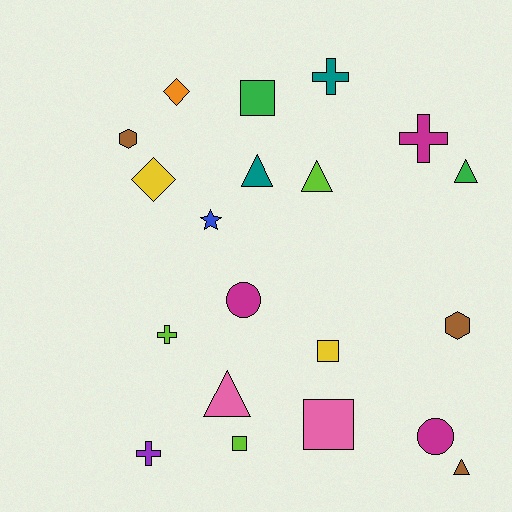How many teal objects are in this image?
There are 2 teal objects.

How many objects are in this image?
There are 20 objects.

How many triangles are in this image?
There are 5 triangles.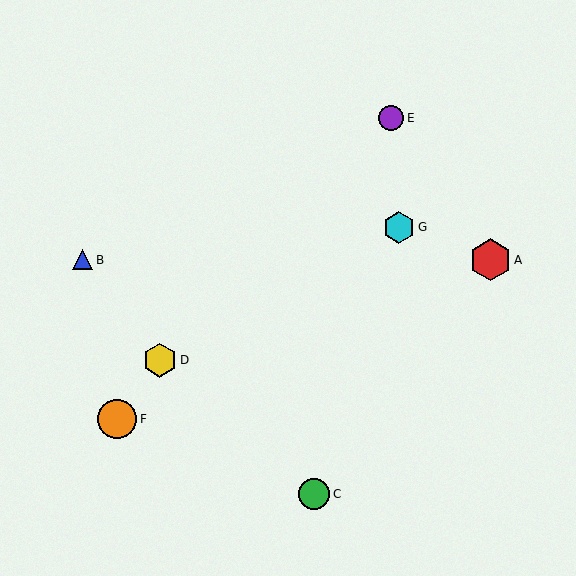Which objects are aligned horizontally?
Objects A, B are aligned horizontally.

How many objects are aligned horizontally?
2 objects (A, B) are aligned horizontally.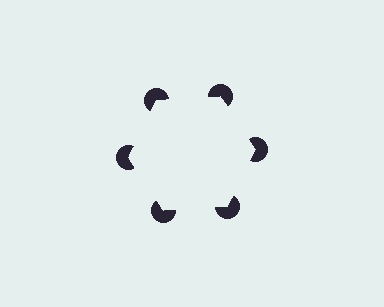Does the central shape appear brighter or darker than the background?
It typically appears slightly brighter than the background, even though no actual brightness change is drawn.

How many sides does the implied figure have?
6 sides.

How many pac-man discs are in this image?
There are 6 — one at each vertex of the illusory hexagon.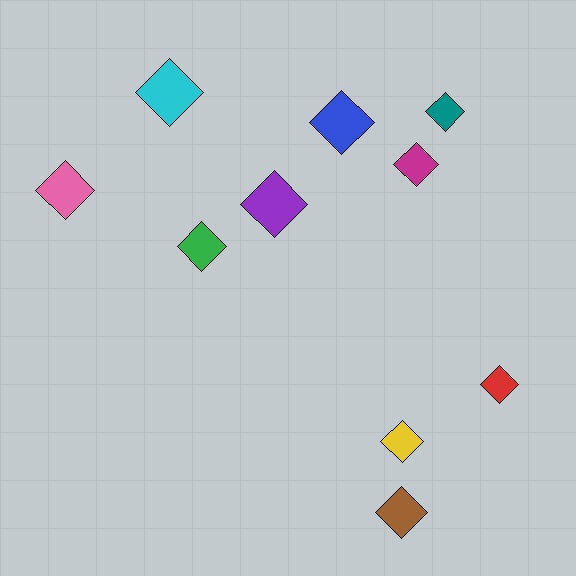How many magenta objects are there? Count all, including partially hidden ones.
There is 1 magenta object.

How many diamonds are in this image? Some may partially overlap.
There are 10 diamonds.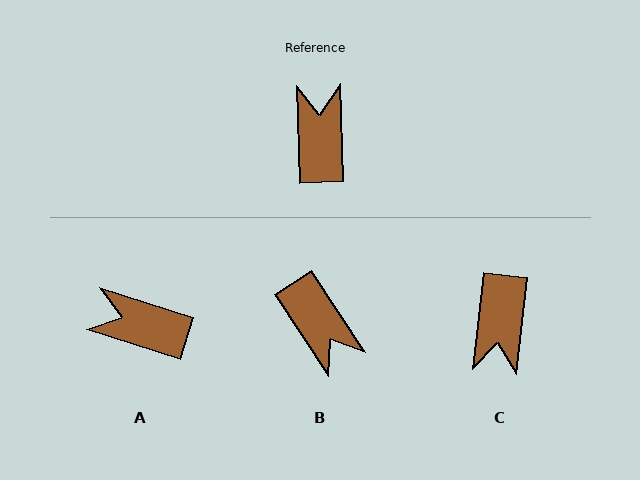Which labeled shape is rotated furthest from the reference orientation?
C, about 172 degrees away.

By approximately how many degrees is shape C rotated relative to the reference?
Approximately 172 degrees counter-clockwise.